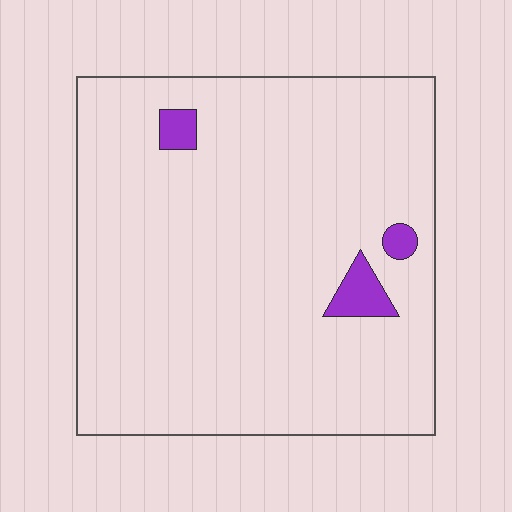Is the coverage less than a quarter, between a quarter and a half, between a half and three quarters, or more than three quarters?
Less than a quarter.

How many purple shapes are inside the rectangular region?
3.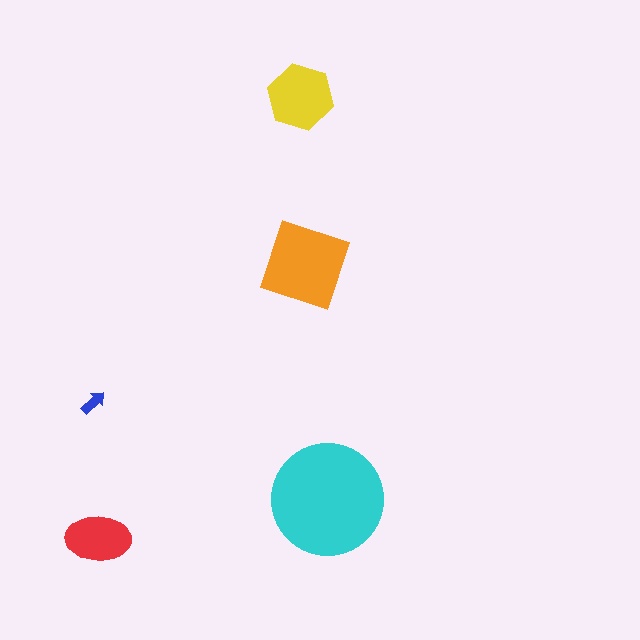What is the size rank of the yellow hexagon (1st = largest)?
3rd.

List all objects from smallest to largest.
The blue arrow, the red ellipse, the yellow hexagon, the orange square, the cyan circle.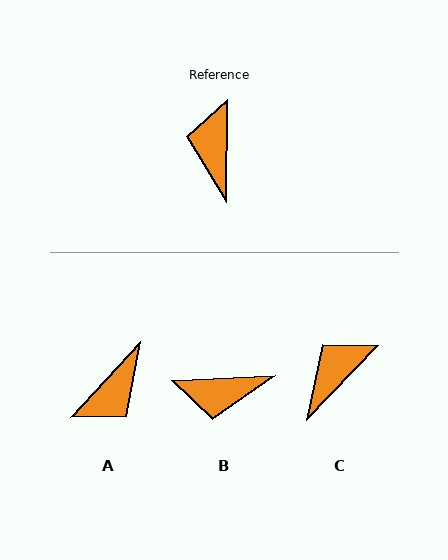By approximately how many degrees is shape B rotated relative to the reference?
Approximately 94 degrees counter-clockwise.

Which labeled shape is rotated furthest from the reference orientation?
A, about 139 degrees away.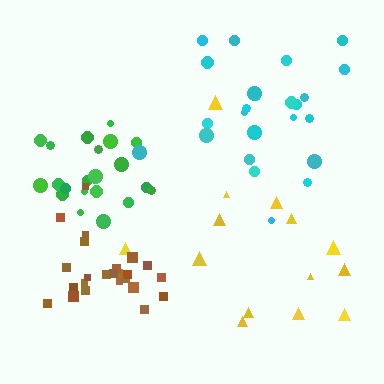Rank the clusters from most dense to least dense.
brown, green, cyan, yellow.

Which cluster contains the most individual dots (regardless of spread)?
Brown (25).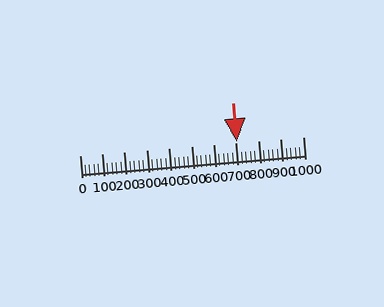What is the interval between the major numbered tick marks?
The major tick marks are spaced 100 units apart.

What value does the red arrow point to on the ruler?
The red arrow points to approximately 703.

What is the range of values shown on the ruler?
The ruler shows values from 0 to 1000.